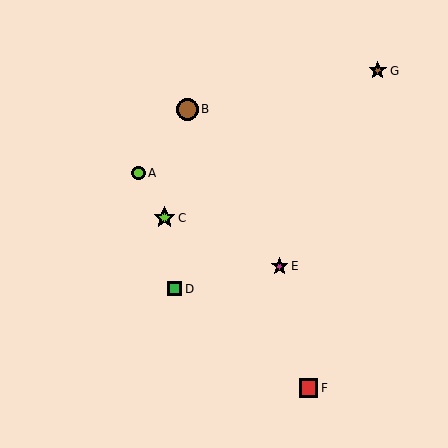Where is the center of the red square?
The center of the red square is at (308, 388).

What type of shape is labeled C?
Shape C is a lime star.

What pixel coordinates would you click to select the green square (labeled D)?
Click at (175, 289) to select the green square D.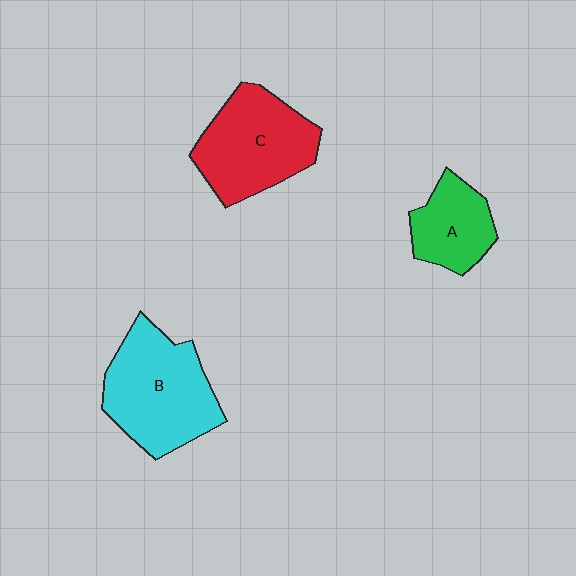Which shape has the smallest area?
Shape A (green).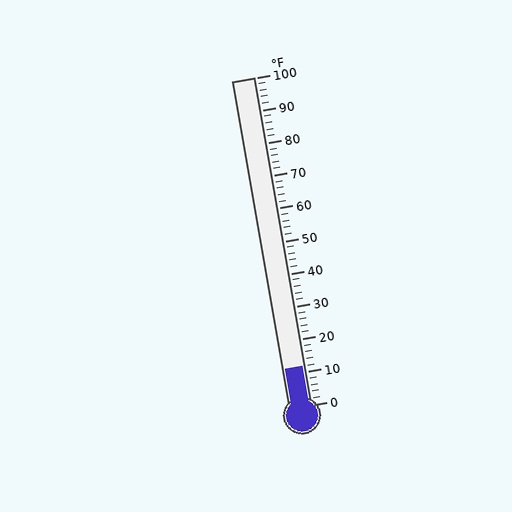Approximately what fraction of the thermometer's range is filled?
The thermometer is filled to approximately 10% of its range.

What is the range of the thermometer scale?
The thermometer scale ranges from 0°F to 100°F.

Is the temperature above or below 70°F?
The temperature is below 70°F.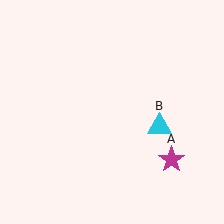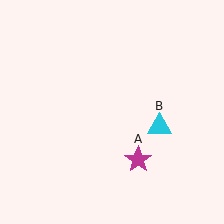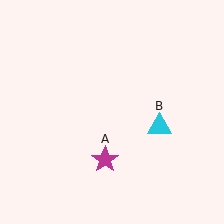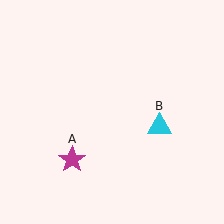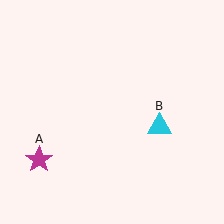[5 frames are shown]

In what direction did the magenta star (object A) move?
The magenta star (object A) moved left.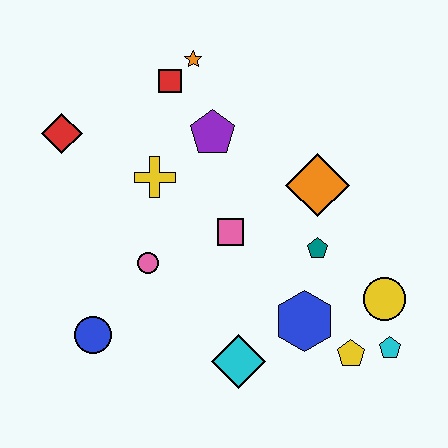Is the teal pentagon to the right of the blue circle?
Yes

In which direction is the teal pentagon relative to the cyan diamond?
The teal pentagon is above the cyan diamond.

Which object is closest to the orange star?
The red square is closest to the orange star.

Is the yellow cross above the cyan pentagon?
Yes